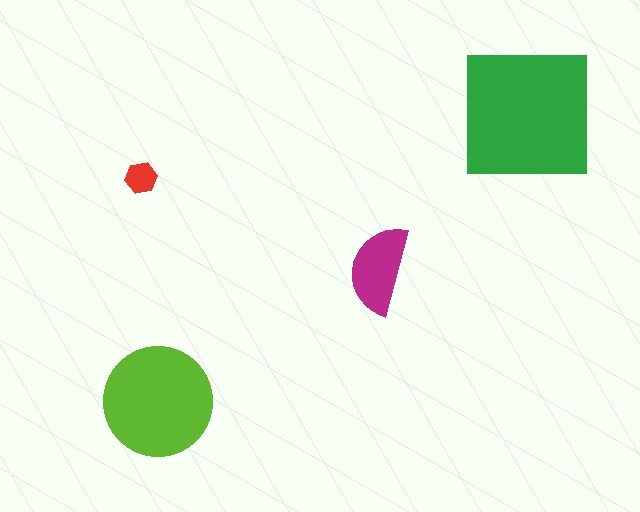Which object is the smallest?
The red hexagon.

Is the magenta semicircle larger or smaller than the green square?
Smaller.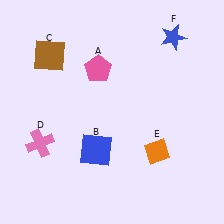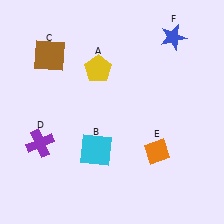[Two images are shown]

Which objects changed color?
A changed from pink to yellow. B changed from blue to cyan. D changed from pink to purple.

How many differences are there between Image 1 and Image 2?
There are 3 differences between the two images.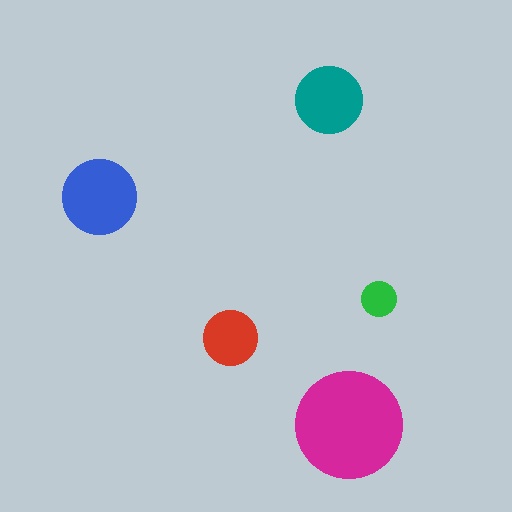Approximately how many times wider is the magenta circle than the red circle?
About 2 times wider.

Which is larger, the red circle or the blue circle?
The blue one.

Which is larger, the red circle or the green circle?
The red one.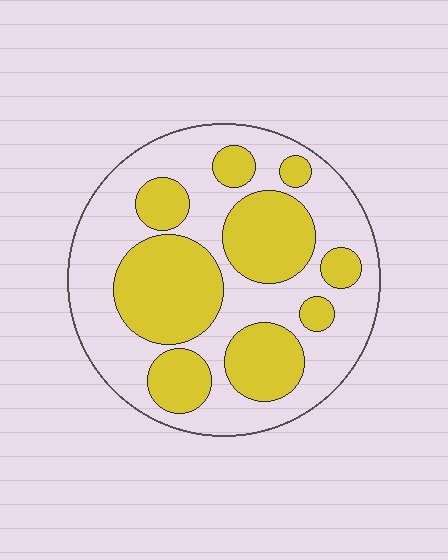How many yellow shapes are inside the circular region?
9.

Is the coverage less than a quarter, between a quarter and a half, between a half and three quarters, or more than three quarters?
Between a quarter and a half.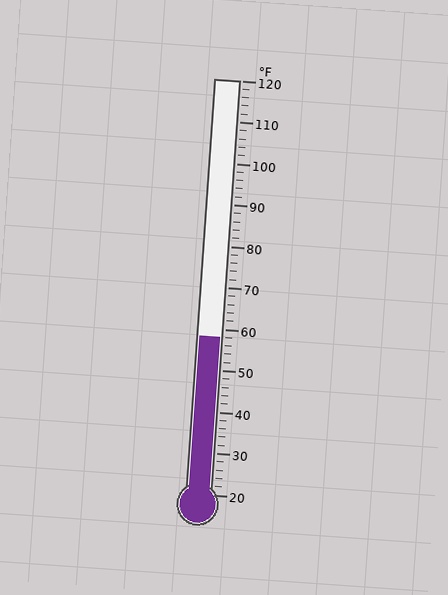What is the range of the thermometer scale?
The thermometer scale ranges from 20°F to 120°F.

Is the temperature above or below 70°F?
The temperature is below 70°F.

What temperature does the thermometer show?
The thermometer shows approximately 58°F.